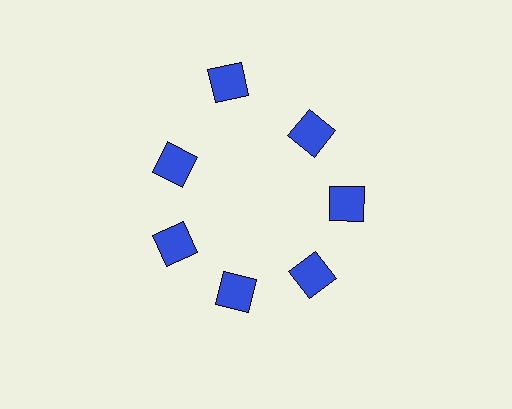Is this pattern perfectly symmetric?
No. The 7 blue diamonds are arranged in a ring, but one element near the 12 o'clock position is pushed outward from the center, breaking the 7-fold rotational symmetry.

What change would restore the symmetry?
The symmetry would be restored by moving it inward, back onto the ring so that all 7 diamonds sit at equal angles and equal distance from the center.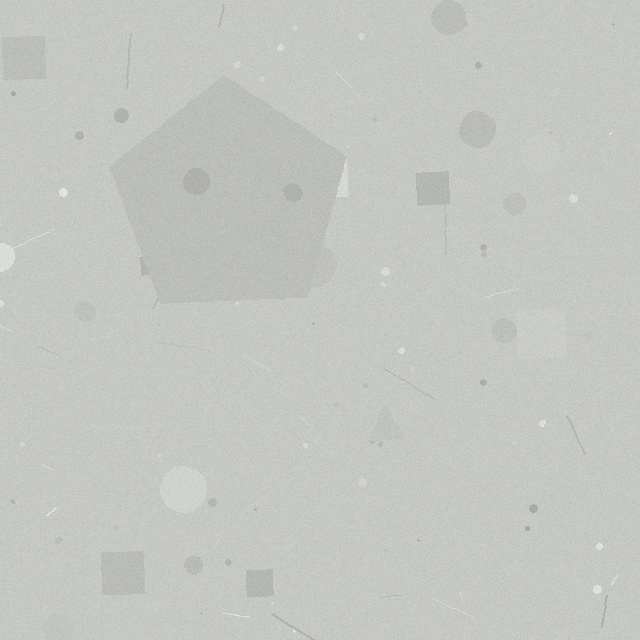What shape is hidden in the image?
A pentagon is hidden in the image.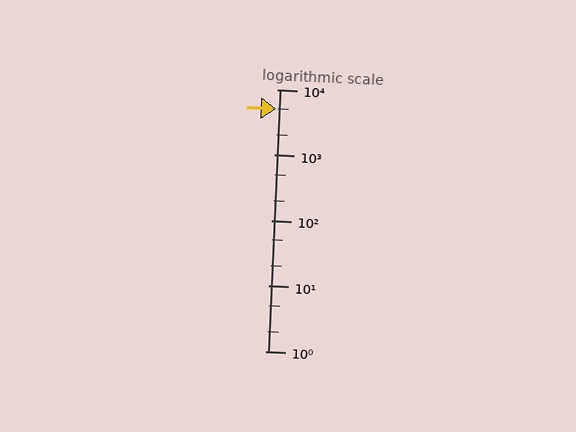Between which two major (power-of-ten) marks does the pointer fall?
The pointer is between 1000 and 10000.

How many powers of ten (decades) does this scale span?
The scale spans 4 decades, from 1 to 10000.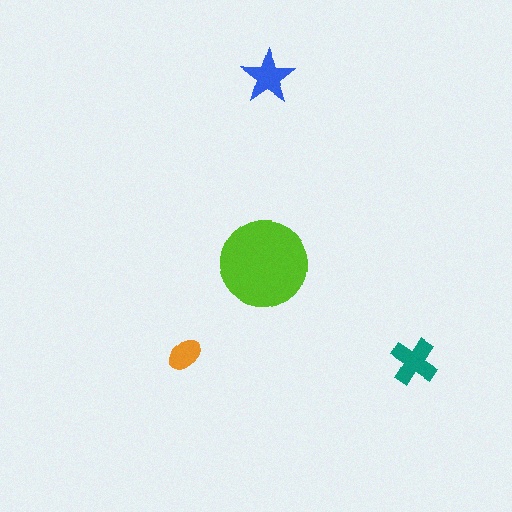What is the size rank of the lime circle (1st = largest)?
1st.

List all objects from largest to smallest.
The lime circle, the teal cross, the blue star, the orange ellipse.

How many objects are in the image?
There are 4 objects in the image.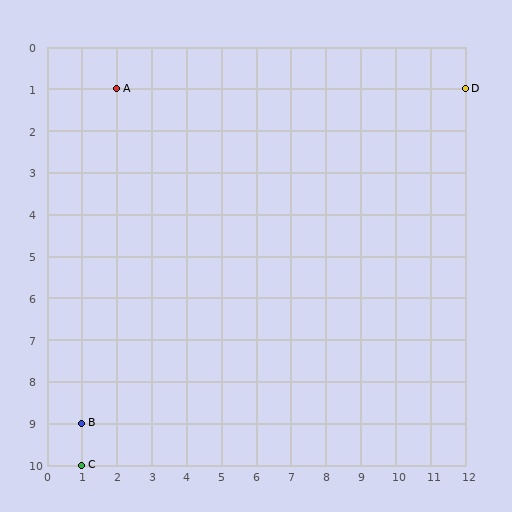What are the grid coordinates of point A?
Point A is at grid coordinates (2, 1).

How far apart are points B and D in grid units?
Points B and D are 11 columns and 8 rows apart (about 13.6 grid units diagonally).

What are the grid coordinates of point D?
Point D is at grid coordinates (12, 1).